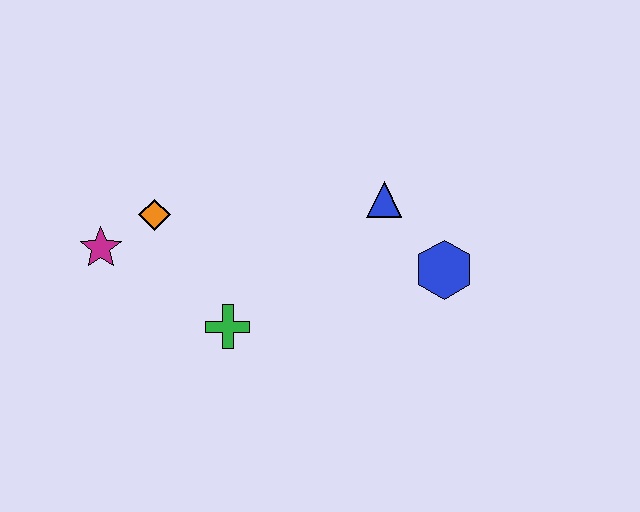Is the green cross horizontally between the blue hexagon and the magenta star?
Yes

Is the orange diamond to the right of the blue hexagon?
No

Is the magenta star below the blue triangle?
Yes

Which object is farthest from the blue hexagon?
The magenta star is farthest from the blue hexagon.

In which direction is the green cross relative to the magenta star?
The green cross is to the right of the magenta star.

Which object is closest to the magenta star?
The orange diamond is closest to the magenta star.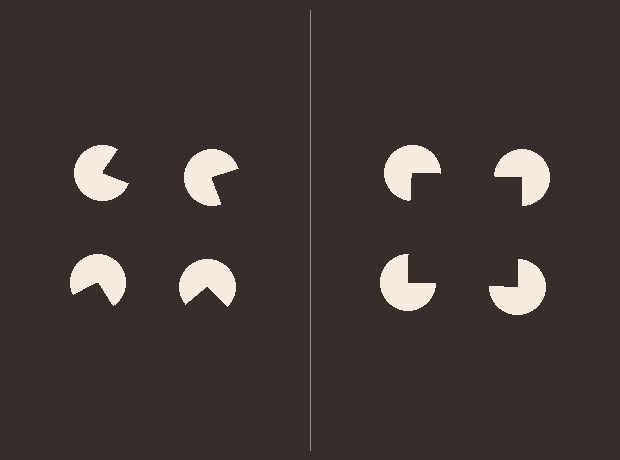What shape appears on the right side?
An illusory square.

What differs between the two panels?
The pac-man discs are positioned identically on both sides; only the wedge orientations differ. On the right they align to a square; on the left they are misaligned.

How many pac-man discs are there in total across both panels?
8 — 4 on each side.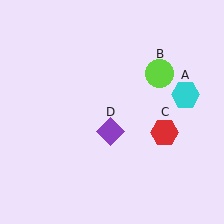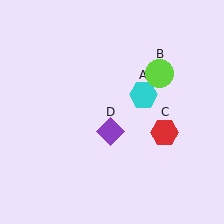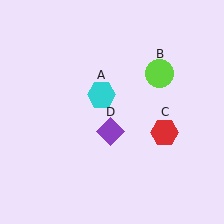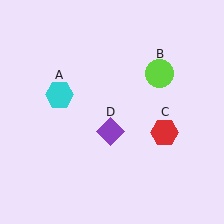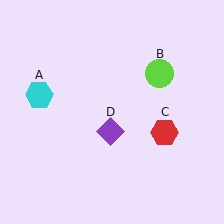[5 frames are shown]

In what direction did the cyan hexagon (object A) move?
The cyan hexagon (object A) moved left.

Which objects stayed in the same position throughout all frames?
Lime circle (object B) and red hexagon (object C) and purple diamond (object D) remained stationary.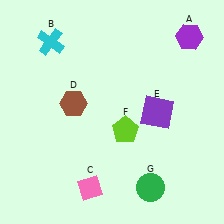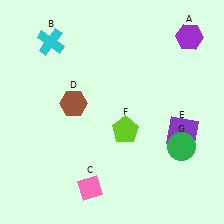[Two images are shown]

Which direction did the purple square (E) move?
The purple square (E) moved right.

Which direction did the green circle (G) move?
The green circle (G) moved up.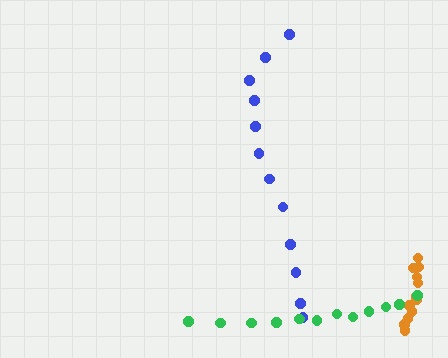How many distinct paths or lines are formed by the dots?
There are 3 distinct paths.